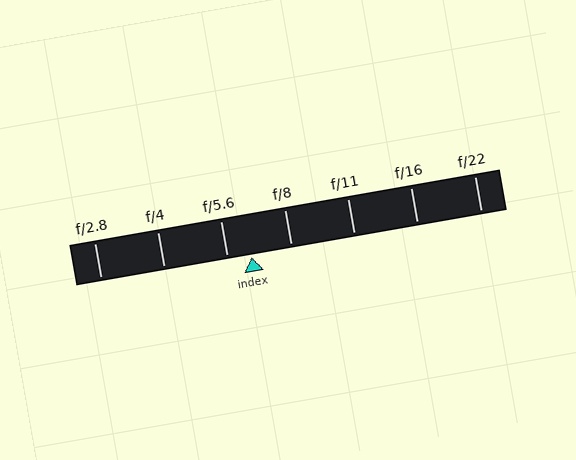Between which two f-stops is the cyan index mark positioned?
The index mark is between f/5.6 and f/8.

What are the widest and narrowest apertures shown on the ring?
The widest aperture shown is f/2.8 and the narrowest is f/22.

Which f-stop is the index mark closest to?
The index mark is closest to f/5.6.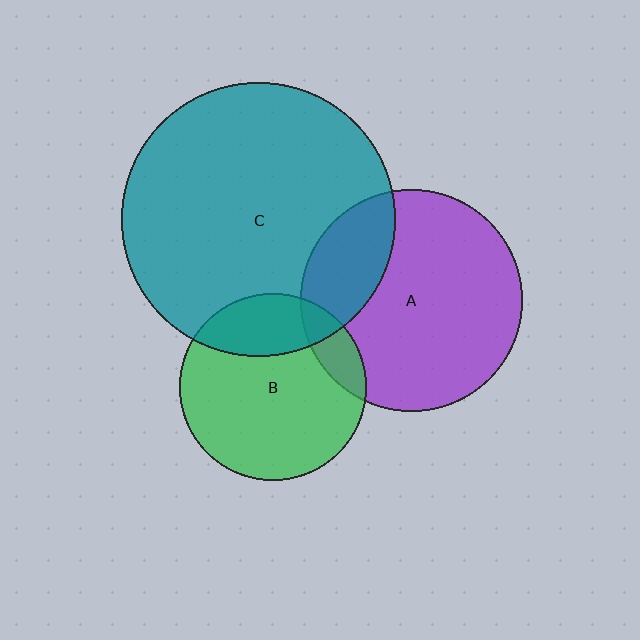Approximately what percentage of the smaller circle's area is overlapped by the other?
Approximately 25%.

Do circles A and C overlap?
Yes.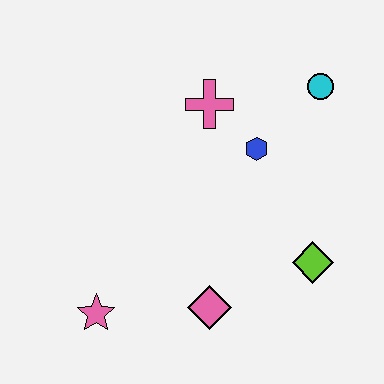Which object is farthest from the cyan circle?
The pink star is farthest from the cyan circle.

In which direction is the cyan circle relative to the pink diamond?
The cyan circle is above the pink diamond.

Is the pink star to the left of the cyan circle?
Yes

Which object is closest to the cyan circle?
The blue hexagon is closest to the cyan circle.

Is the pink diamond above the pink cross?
No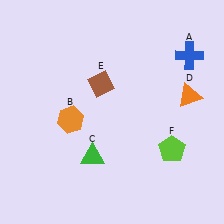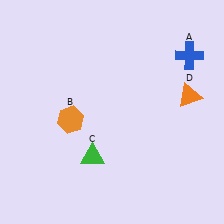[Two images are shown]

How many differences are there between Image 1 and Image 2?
There are 2 differences between the two images.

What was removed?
The lime pentagon (F), the brown diamond (E) were removed in Image 2.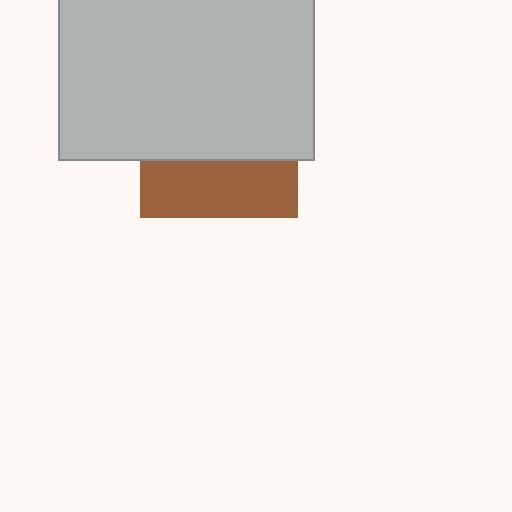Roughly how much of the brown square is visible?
A small part of it is visible (roughly 35%).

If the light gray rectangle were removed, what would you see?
You would see the complete brown square.